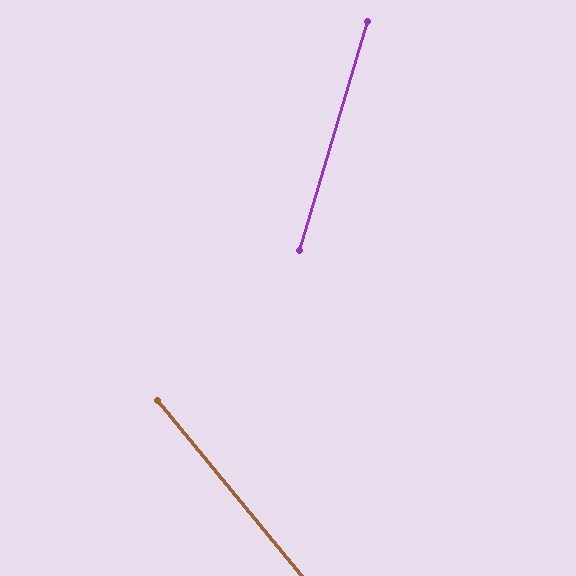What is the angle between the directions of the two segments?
Approximately 56 degrees.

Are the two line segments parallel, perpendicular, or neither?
Neither parallel nor perpendicular — they differ by about 56°.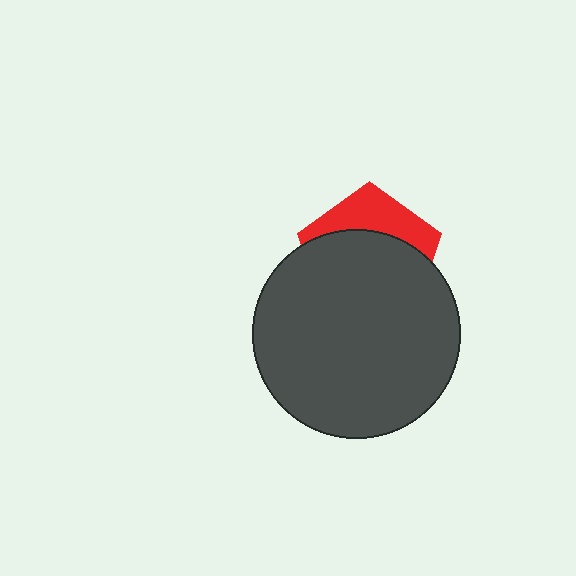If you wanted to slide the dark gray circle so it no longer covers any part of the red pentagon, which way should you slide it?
Slide it down — that is the most direct way to separate the two shapes.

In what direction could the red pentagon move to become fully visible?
The red pentagon could move up. That would shift it out from behind the dark gray circle entirely.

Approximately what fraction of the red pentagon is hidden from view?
Roughly 67% of the red pentagon is hidden behind the dark gray circle.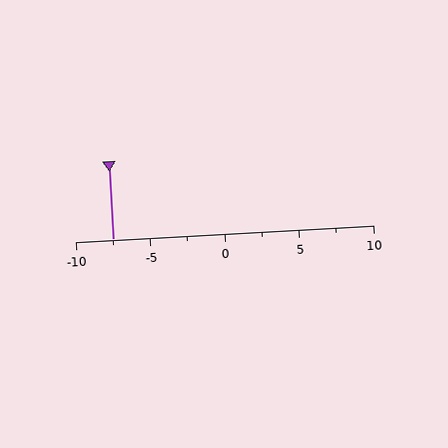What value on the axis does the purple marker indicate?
The marker indicates approximately -7.5.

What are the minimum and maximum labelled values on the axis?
The axis runs from -10 to 10.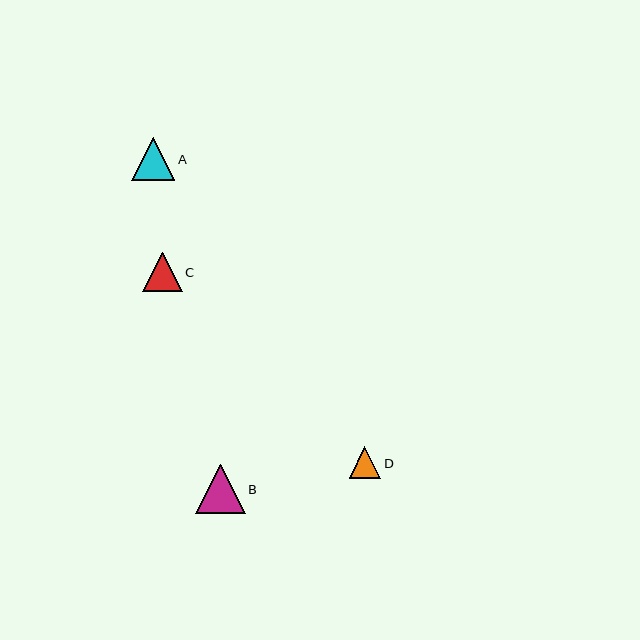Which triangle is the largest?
Triangle B is the largest with a size of approximately 49 pixels.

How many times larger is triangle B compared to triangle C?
Triangle B is approximately 1.3 times the size of triangle C.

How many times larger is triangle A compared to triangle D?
Triangle A is approximately 1.4 times the size of triangle D.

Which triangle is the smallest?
Triangle D is the smallest with a size of approximately 32 pixels.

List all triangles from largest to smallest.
From largest to smallest: B, A, C, D.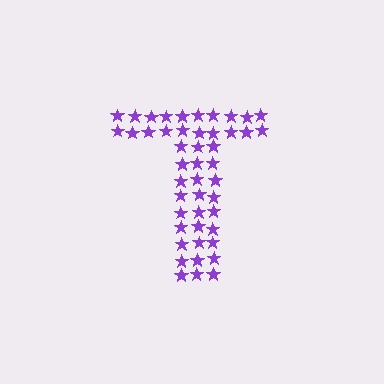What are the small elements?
The small elements are stars.